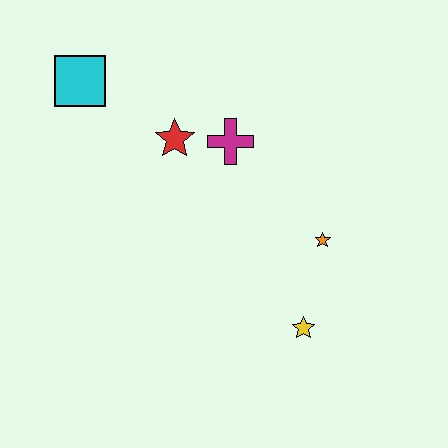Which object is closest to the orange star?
The yellow star is closest to the orange star.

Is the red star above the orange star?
Yes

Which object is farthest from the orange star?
The cyan square is farthest from the orange star.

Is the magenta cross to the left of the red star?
No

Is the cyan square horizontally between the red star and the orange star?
No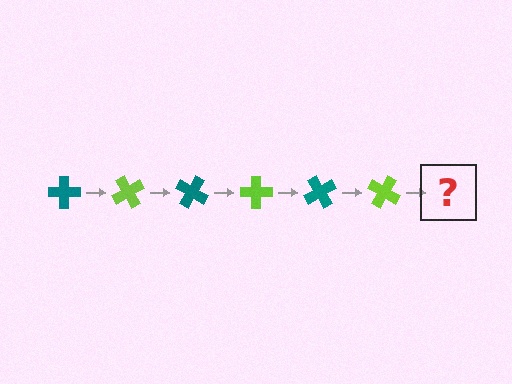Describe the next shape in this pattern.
It should be a teal cross, rotated 360 degrees from the start.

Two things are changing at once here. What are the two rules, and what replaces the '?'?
The two rules are that it rotates 60 degrees each step and the color cycles through teal and lime. The '?' should be a teal cross, rotated 360 degrees from the start.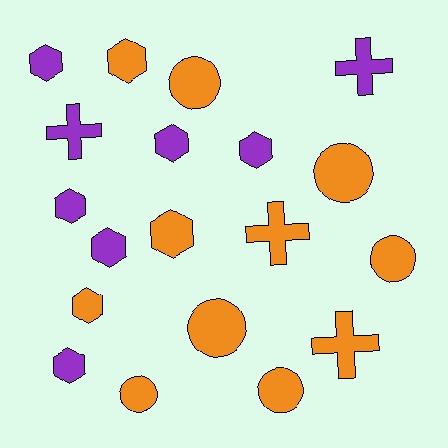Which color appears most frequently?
Orange, with 11 objects.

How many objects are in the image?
There are 19 objects.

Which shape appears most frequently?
Hexagon, with 9 objects.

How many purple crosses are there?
There are 2 purple crosses.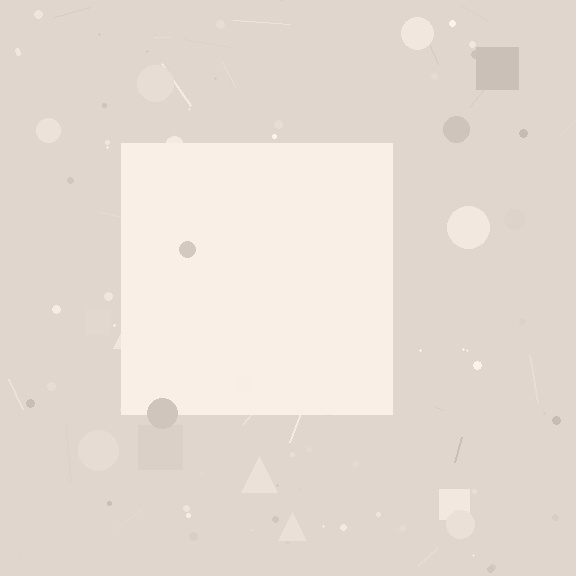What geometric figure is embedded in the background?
A square is embedded in the background.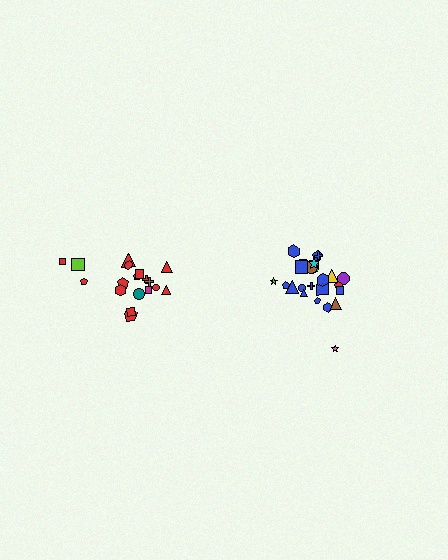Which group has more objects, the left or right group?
The right group.